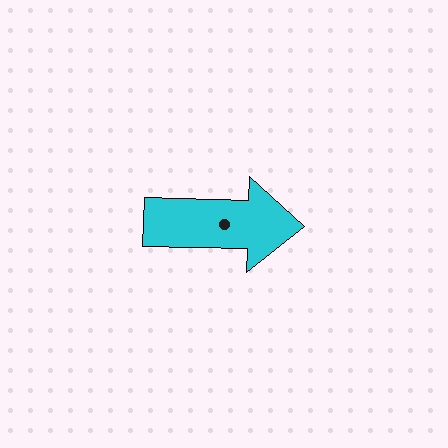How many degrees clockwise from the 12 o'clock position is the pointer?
Approximately 91 degrees.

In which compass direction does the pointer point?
East.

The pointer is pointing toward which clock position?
Roughly 3 o'clock.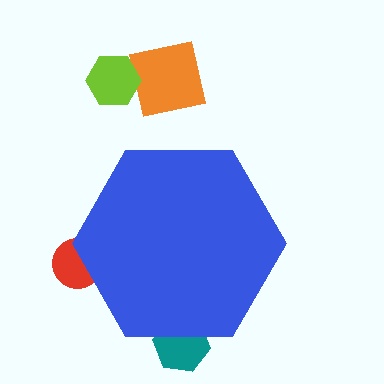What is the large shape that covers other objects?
A blue hexagon.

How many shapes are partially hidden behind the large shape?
2 shapes are partially hidden.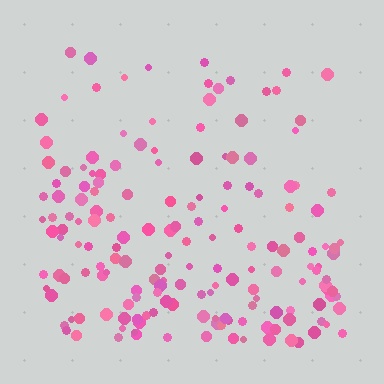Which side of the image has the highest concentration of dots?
The bottom.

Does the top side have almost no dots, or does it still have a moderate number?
Still a moderate number, just noticeably fewer than the bottom.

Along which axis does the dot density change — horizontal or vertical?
Vertical.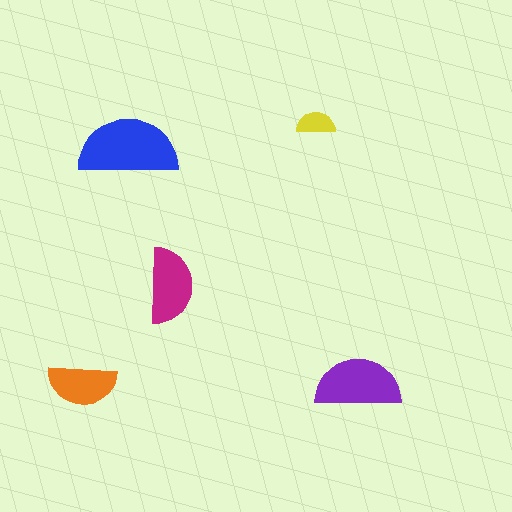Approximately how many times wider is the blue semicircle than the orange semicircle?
About 1.5 times wider.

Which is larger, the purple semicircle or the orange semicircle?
The purple one.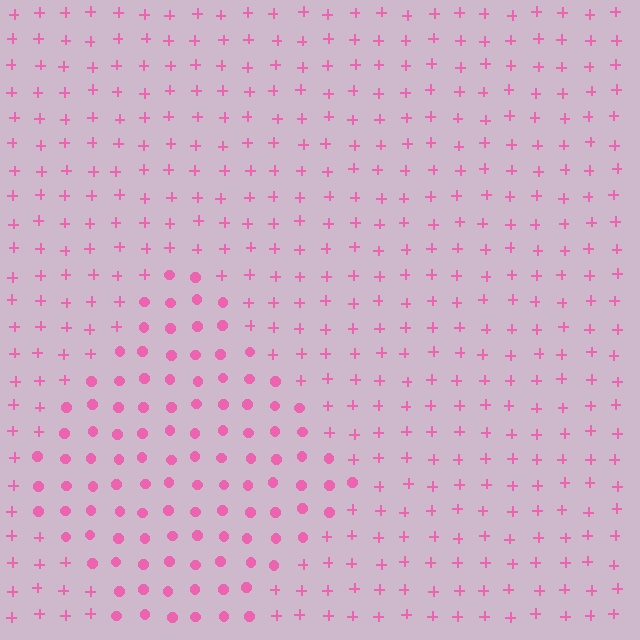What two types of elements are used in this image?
The image uses circles inside the diamond region and plus signs outside it.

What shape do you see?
I see a diamond.